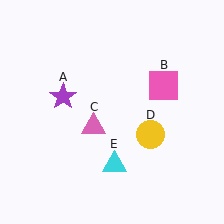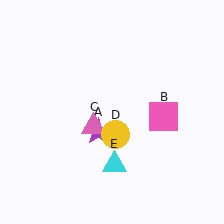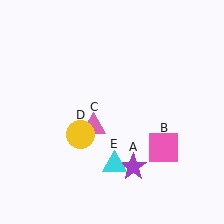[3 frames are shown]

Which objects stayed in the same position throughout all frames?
Pink triangle (object C) and cyan triangle (object E) remained stationary.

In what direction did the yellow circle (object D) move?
The yellow circle (object D) moved left.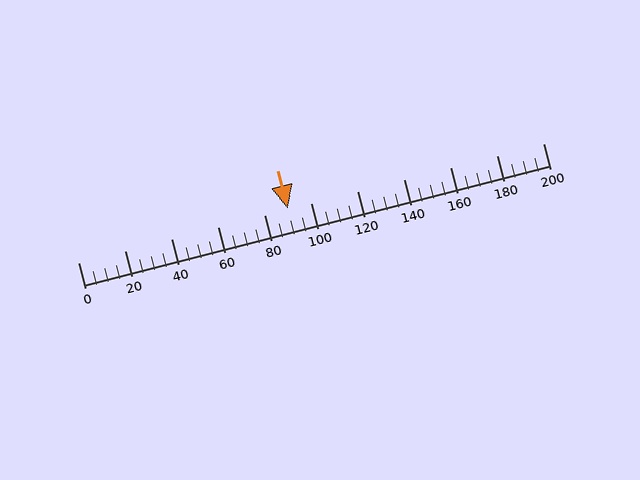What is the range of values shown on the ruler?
The ruler shows values from 0 to 200.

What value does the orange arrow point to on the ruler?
The orange arrow points to approximately 90.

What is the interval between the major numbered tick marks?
The major tick marks are spaced 20 units apart.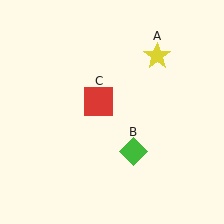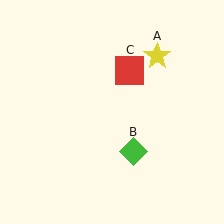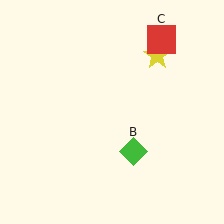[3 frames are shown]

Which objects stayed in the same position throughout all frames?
Yellow star (object A) and green diamond (object B) remained stationary.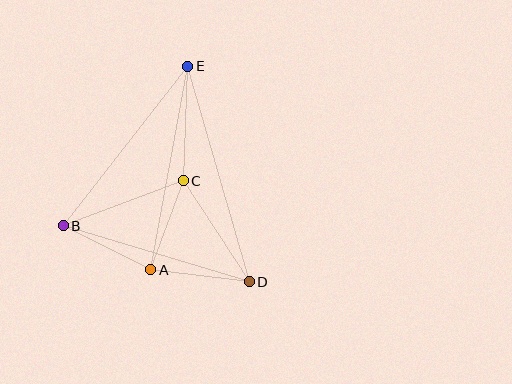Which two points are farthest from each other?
Points D and E are farthest from each other.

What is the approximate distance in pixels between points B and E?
The distance between B and E is approximately 202 pixels.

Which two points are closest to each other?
Points A and C are closest to each other.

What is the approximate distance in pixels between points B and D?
The distance between B and D is approximately 194 pixels.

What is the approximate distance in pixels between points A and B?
The distance between A and B is approximately 98 pixels.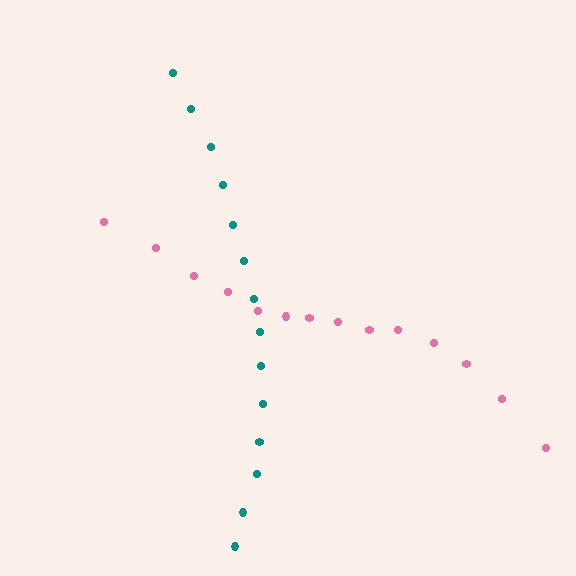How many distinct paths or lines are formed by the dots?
There are 2 distinct paths.